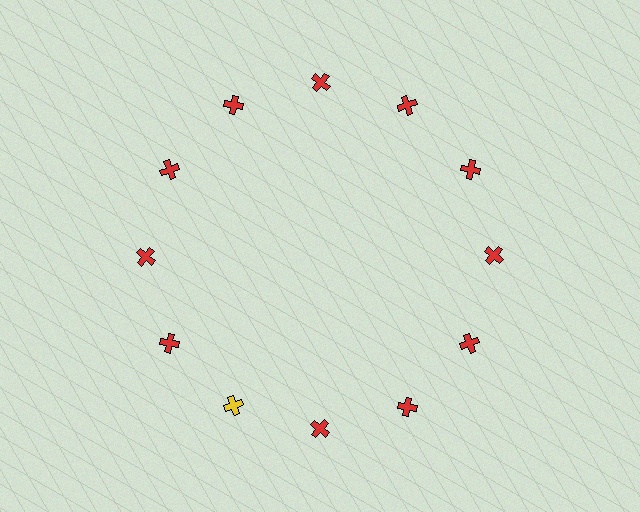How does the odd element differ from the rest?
It has a different color: yellow instead of red.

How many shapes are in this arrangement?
There are 12 shapes arranged in a ring pattern.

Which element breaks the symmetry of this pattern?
The yellow cross at roughly the 7 o'clock position breaks the symmetry. All other shapes are red crosses.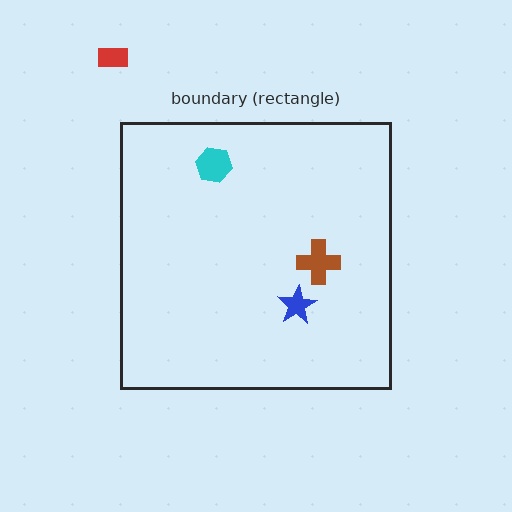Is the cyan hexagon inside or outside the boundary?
Inside.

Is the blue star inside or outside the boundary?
Inside.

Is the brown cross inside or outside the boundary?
Inside.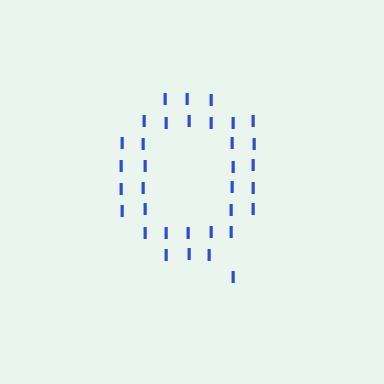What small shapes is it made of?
It is made of small letter I's.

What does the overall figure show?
The overall figure shows the letter Q.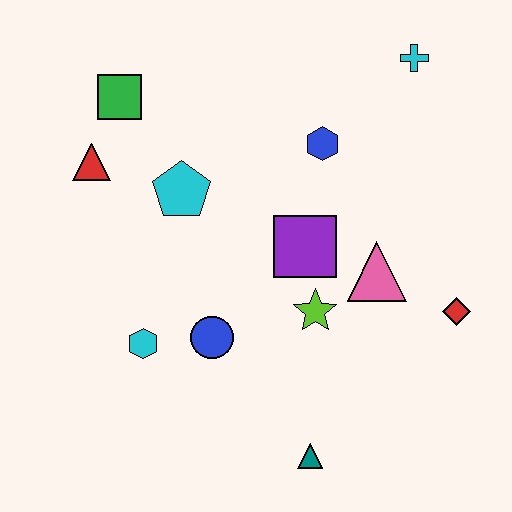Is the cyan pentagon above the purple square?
Yes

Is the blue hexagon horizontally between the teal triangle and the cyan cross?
Yes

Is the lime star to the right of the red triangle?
Yes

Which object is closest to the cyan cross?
The blue hexagon is closest to the cyan cross.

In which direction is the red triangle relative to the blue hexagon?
The red triangle is to the left of the blue hexagon.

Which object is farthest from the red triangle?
The red diamond is farthest from the red triangle.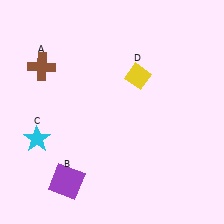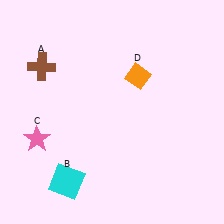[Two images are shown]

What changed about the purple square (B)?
In Image 1, B is purple. In Image 2, it changed to cyan.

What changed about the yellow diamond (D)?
In Image 1, D is yellow. In Image 2, it changed to orange.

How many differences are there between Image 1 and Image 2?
There are 3 differences between the two images.